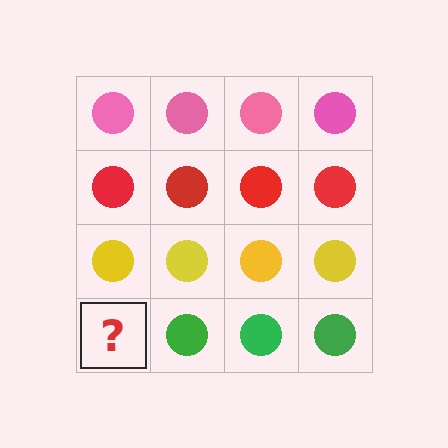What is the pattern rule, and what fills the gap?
The rule is that each row has a consistent color. The gap should be filled with a green circle.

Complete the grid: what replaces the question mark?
The question mark should be replaced with a green circle.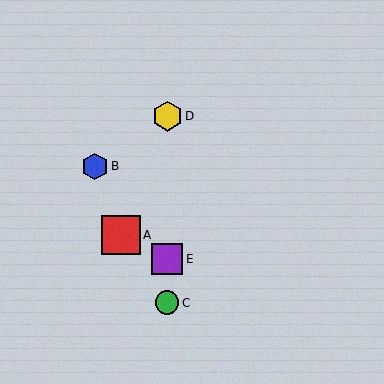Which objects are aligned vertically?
Objects C, D, E are aligned vertically.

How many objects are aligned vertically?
3 objects (C, D, E) are aligned vertically.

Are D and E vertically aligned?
Yes, both are at x≈167.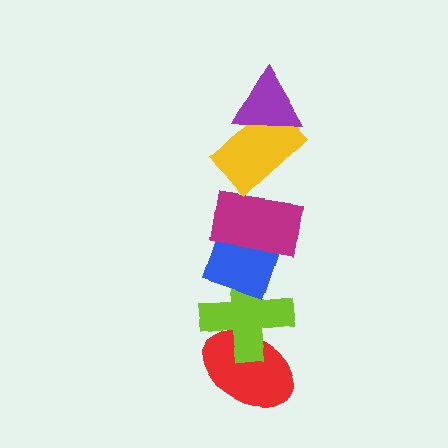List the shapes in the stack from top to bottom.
From top to bottom: the purple triangle, the yellow rectangle, the magenta rectangle, the blue diamond, the lime cross, the red ellipse.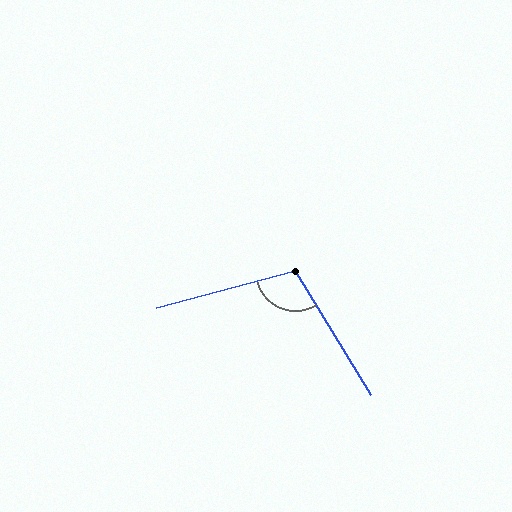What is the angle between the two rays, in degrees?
Approximately 107 degrees.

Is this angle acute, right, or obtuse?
It is obtuse.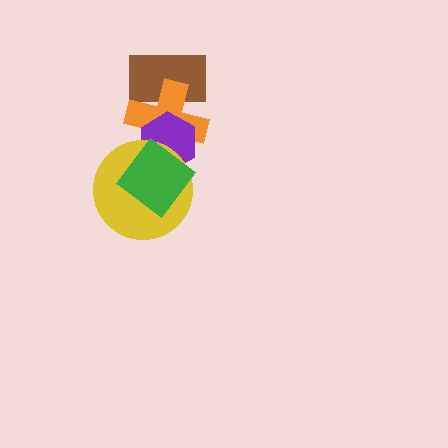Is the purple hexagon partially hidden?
Yes, it is partially covered by another shape.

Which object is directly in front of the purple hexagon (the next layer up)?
The yellow circle is directly in front of the purple hexagon.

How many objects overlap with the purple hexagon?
3 objects overlap with the purple hexagon.